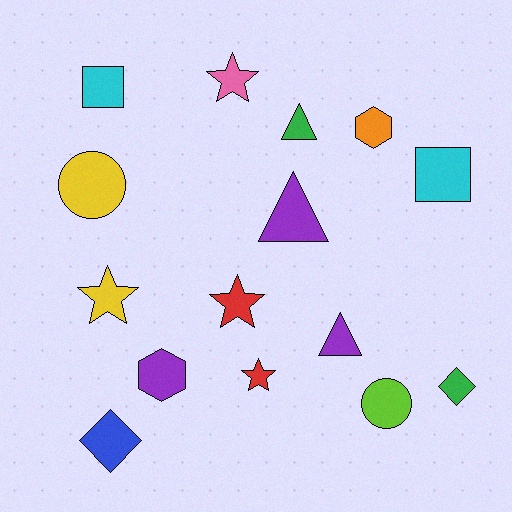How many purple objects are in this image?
There are 3 purple objects.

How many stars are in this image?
There are 4 stars.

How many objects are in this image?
There are 15 objects.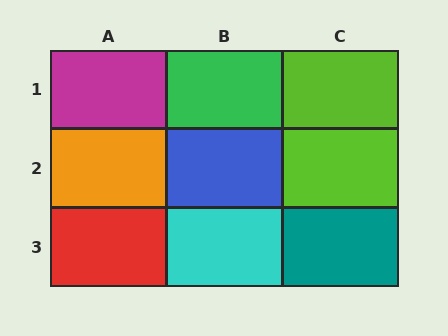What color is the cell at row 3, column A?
Red.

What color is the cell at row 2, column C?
Lime.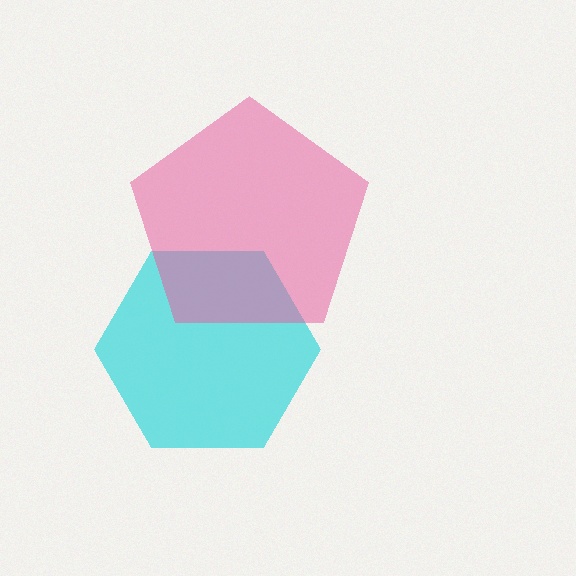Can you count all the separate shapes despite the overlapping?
Yes, there are 2 separate shapes.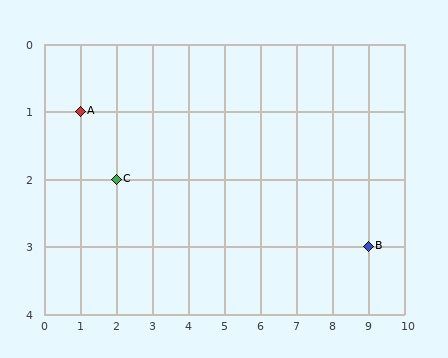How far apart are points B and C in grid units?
Points B and C are 7 columns and 1 row apart (about 7.1 grid units diagonally).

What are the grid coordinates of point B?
Point B is at grid coordinates (9, 3).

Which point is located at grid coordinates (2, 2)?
Point C is at (2, 2).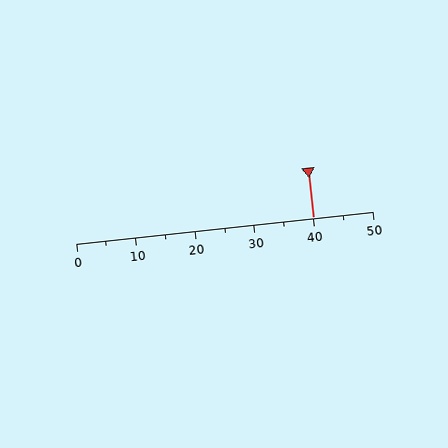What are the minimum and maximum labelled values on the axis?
The axis runs from 0 to 50.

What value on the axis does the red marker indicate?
The marker indicates approximately 40.